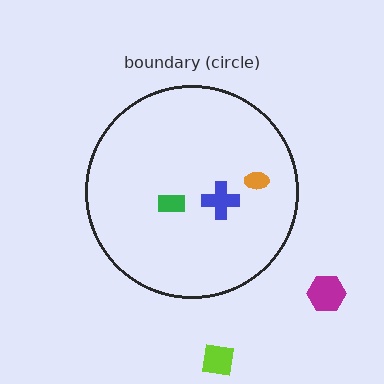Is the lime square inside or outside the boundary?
Outside.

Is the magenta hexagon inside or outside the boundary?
Outside.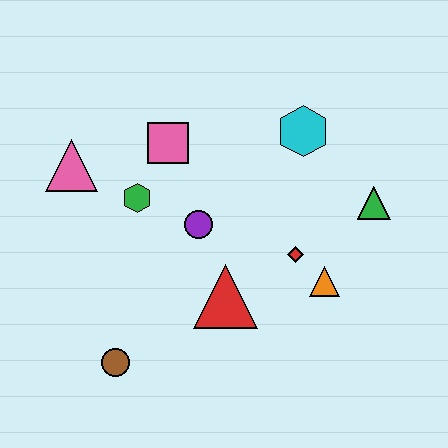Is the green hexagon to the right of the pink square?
No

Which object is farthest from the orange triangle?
The pink triangle is farthest from the orange triangle.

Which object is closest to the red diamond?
The orange triangle is closest to the red diamond.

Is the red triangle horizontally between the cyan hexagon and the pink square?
Yes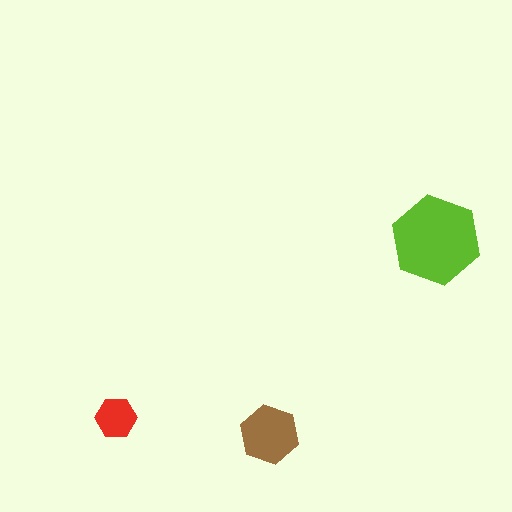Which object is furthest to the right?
The lime hexagon is rightmost.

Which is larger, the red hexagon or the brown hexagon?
The brown one.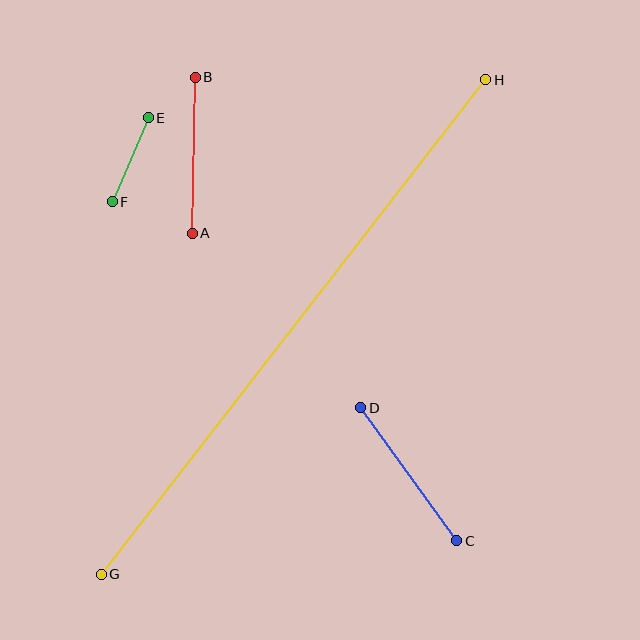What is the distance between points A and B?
The distance is approximately 156 pixels.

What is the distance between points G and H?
The distance is approximately 626 pixels.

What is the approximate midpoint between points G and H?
The midpoint is at approximately (293, 327) pixels.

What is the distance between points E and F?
The distance is approximately 91 pixels.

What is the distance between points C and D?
The distance is approximately 164 pixels.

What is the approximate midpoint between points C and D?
The midpoint is at approximately (409, 474) pixels.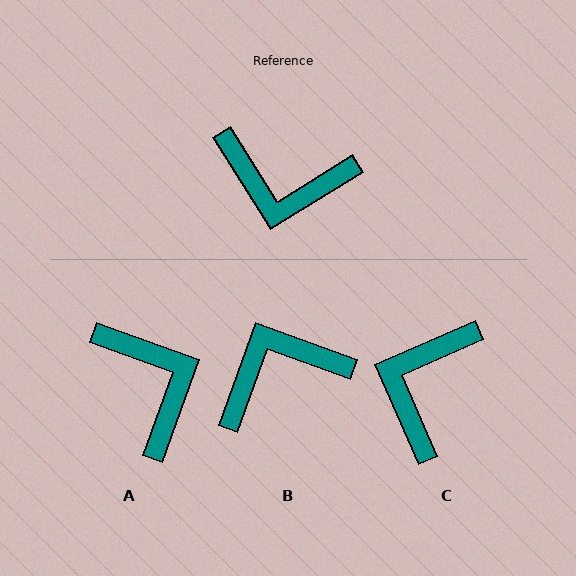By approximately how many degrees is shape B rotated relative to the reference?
Approximately 142 degrees clockwise.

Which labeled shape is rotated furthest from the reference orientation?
B, about 142 degrees away.